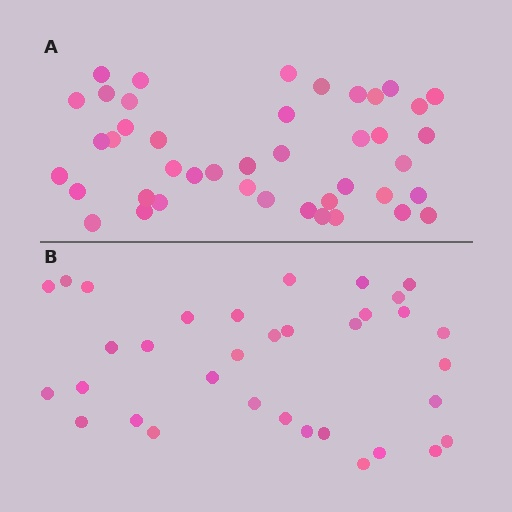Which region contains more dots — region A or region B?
Region A (the top region) has more dots.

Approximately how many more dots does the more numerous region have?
Region A has roughly 8 or so more dots than region B.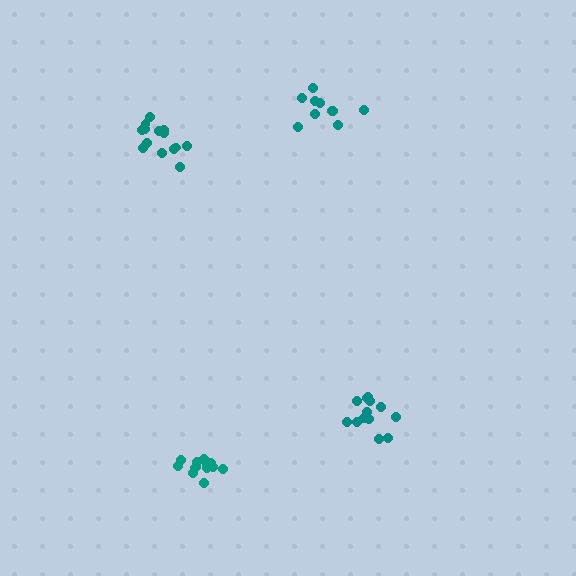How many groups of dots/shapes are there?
There are 4 groups.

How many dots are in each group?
Group 1: 13 dots, Group 2: 10 dots, Group 3: 13 dots, Group 4: 14 dots (50 total).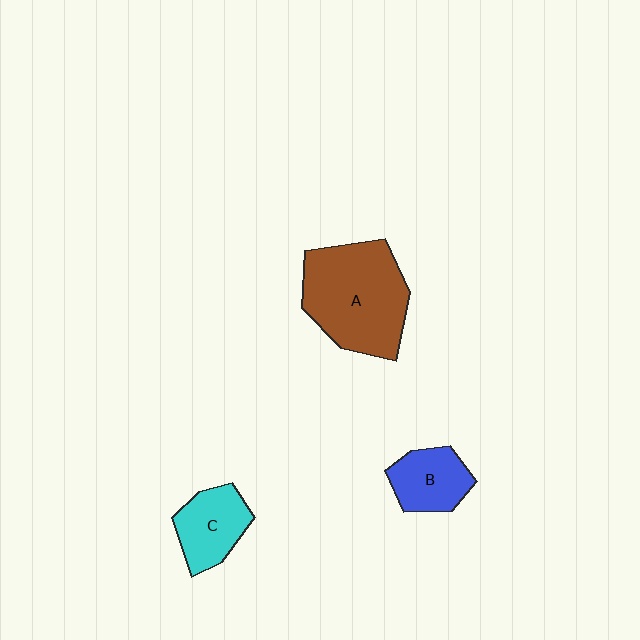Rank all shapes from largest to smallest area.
From largest to smallest: A (brown), C (cyan), B (blue).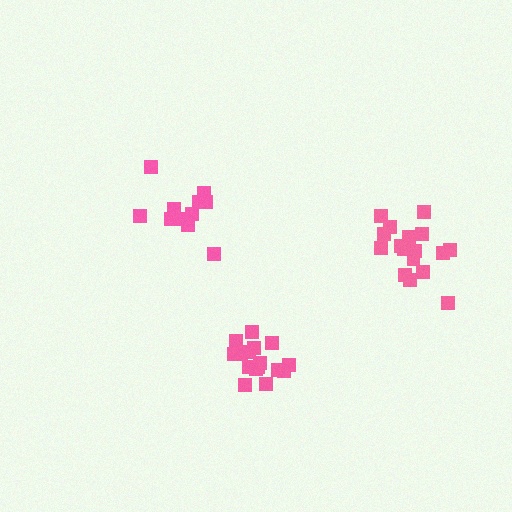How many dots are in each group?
Group 1: 16 dots, Group 2: 17 dots, Group 3: 11 dots (44 total).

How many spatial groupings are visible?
There are 3 spatial groupings.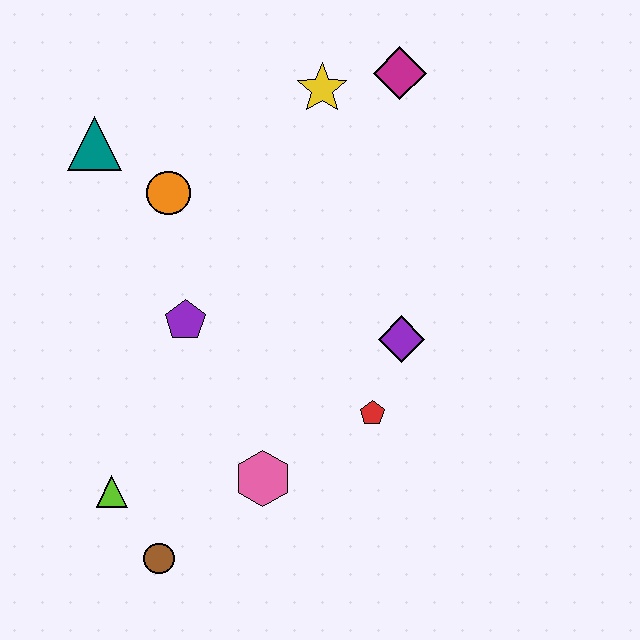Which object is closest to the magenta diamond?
The yellow star is closest to the magenta diamond.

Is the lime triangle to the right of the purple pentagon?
No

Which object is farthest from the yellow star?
The brown circle is farthest from the yellow star.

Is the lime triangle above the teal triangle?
No